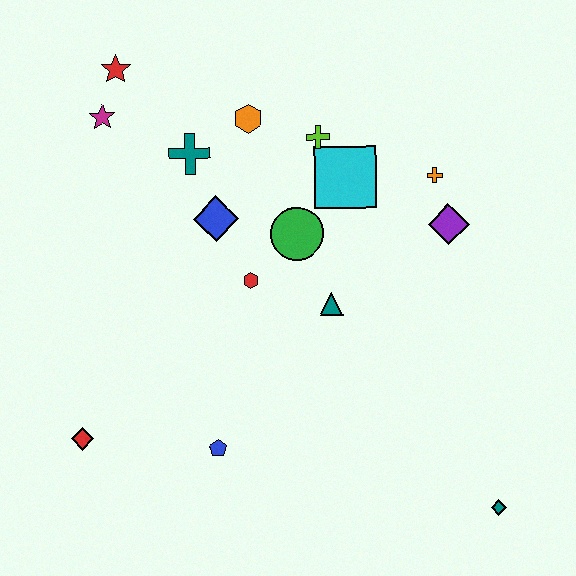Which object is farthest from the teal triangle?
The red star is farthest from the teal triangle.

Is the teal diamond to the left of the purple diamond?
No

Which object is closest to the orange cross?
The purple diamond is closest to the orange cross.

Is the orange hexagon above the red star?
No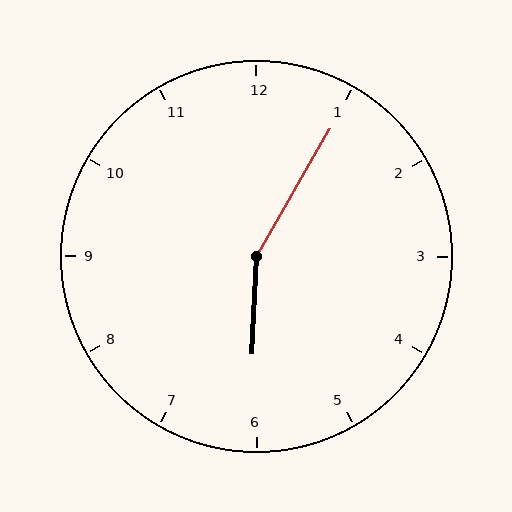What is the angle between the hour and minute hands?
Approximately 152 degrees.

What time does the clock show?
6:05.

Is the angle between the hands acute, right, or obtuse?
It is obtuse.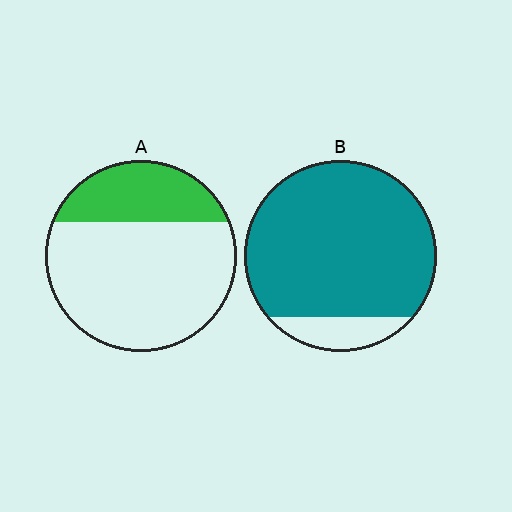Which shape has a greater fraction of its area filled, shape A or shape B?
Shape B.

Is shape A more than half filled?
No.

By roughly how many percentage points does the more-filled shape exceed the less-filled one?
By roughly 60 percentage points (B over A).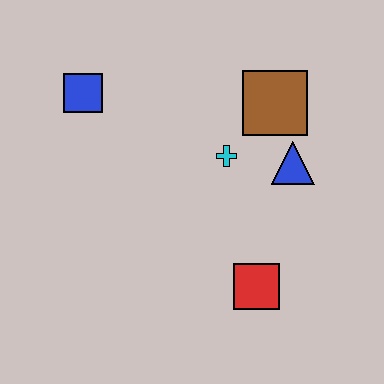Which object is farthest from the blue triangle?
The blue square is farthest from the blue triangle.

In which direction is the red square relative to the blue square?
The red square is below the blue square.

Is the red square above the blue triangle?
No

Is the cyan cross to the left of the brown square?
Yes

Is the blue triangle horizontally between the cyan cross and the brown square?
No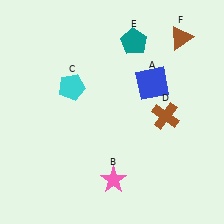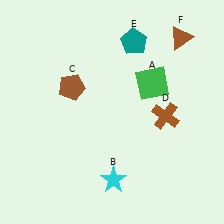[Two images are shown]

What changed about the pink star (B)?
In Image 1, B is pink. In Image 2, it changed to cyan.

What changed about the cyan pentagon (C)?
In Image 1, C is cyan. In Image 2, it changed to brown.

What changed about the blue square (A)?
In Image 1, A is blue. In Image 2, it changed to green.